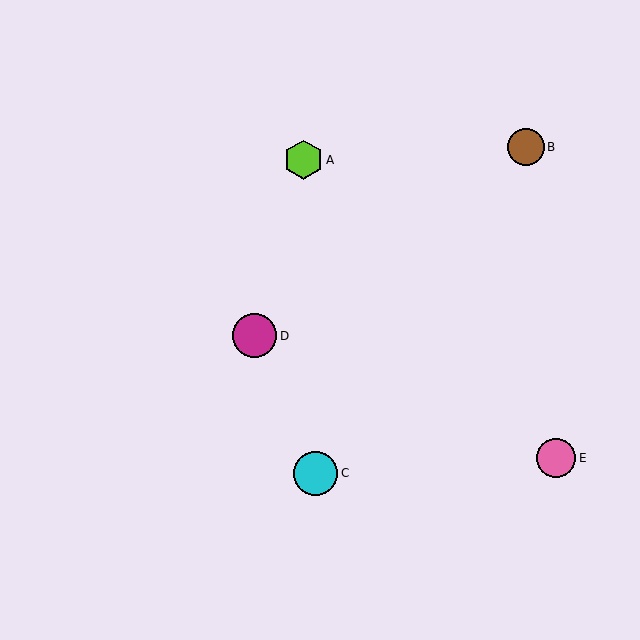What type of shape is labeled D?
Shape D is a magenta circle.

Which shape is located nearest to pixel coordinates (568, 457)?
The pink circle (labeled E) at (556, 458) is nearest to that location.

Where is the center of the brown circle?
The center of the brown circle is at (526, 147).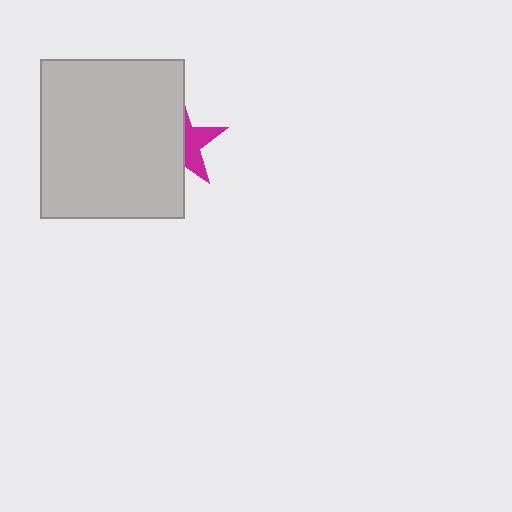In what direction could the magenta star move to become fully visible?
The magenta star could move right. That would shift it out from behind the light gray rectangle entirely.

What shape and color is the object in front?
The object in front is a light gray rectangle.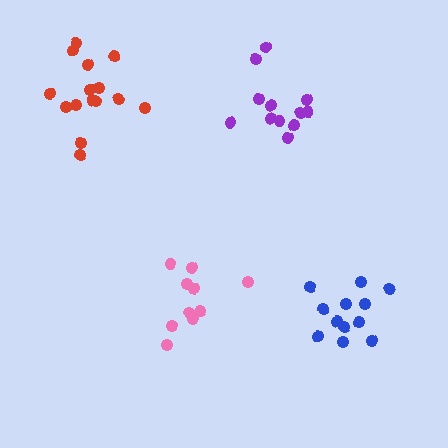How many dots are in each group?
Group 1: 15 dots, Group 2: 12 dots, Group 3: 10 dots, Group 4: 12 dots (49 total).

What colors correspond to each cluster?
The clusters are colored: red, blue, pink, purple.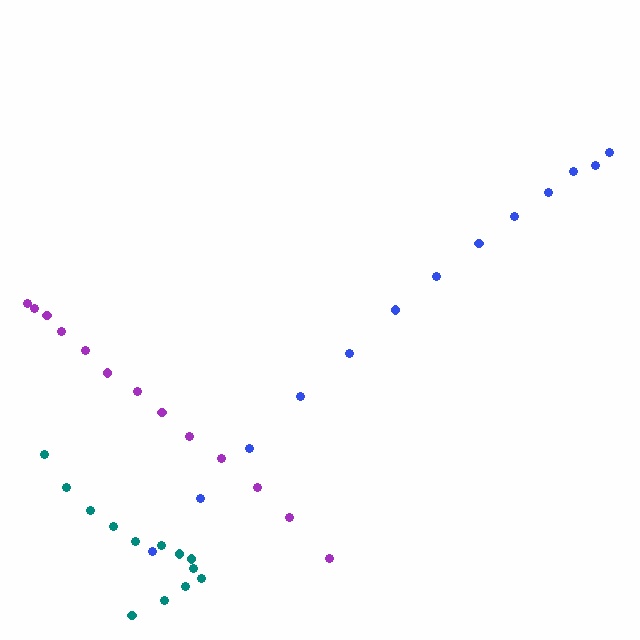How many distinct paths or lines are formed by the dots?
There are 3 distinct paths.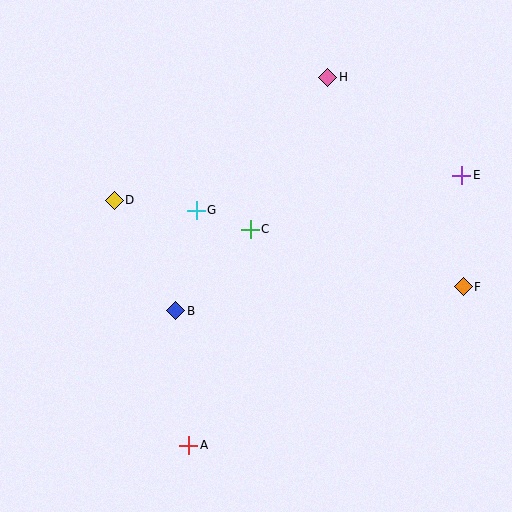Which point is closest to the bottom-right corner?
Point F is closest to the bottom-right corner.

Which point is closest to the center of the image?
Point C at (250, 229) is closest to the center.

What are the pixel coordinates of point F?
Point F is at (463, 287).